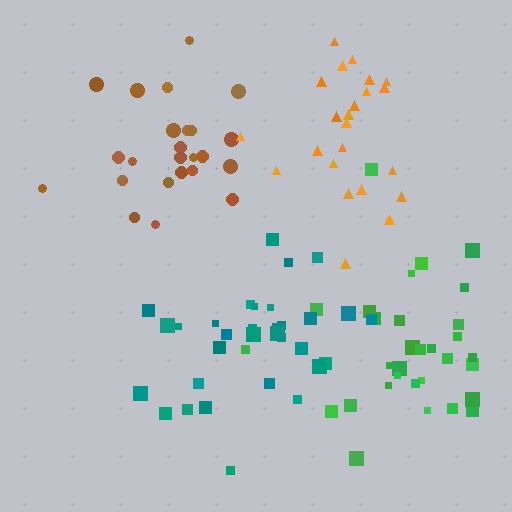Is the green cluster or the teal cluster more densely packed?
Green.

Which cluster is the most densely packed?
Orange.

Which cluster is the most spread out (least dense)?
Brown.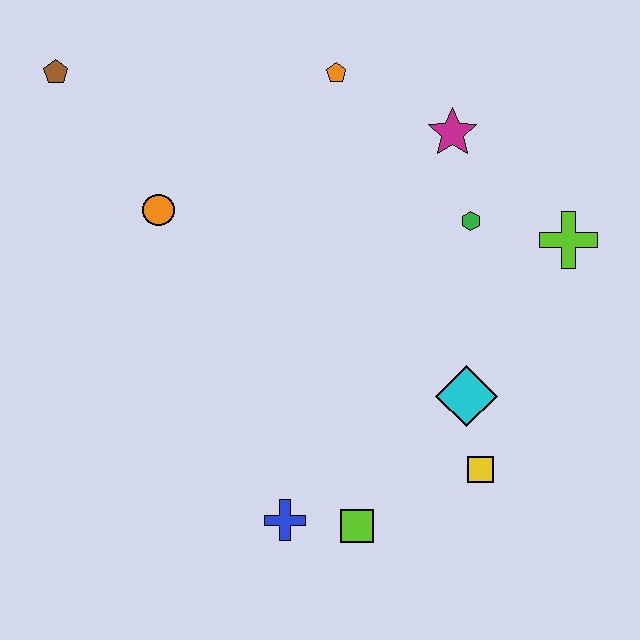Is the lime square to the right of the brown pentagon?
Yes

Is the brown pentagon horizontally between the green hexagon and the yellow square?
No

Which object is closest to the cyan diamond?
The yellow square is closest to the cyan diamond.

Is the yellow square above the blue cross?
Yes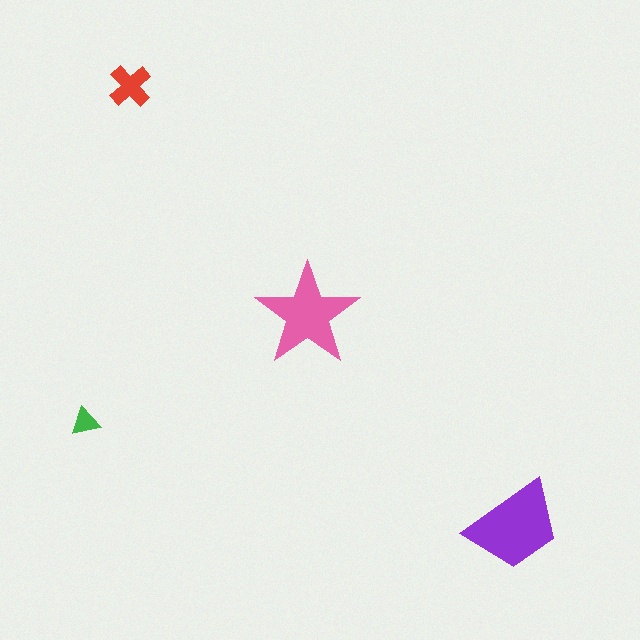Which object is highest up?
The red cross is topmost.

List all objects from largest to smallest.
The purple trapezoid, the pink star, the red cross, the green triangle.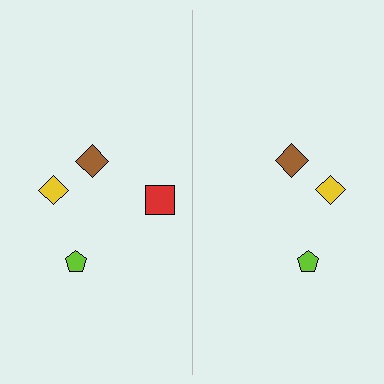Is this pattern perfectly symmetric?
No, the pattern is not perfectly symmetric. A red square is missing from the right side.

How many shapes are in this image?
There are 7 shapes in this image.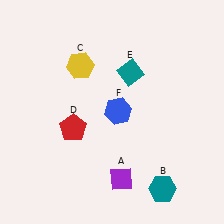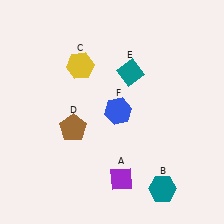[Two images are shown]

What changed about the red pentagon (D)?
In Image 1, D is red. In Image 2, it changed to brown.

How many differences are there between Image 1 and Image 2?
There is 1 difference between the two images.